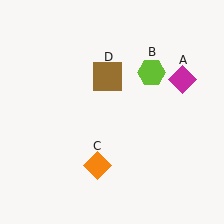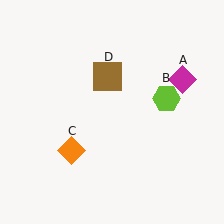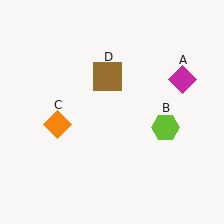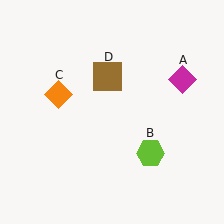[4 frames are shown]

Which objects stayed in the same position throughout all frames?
Magenta diamond (object A) and brown square (object D) remained stationary.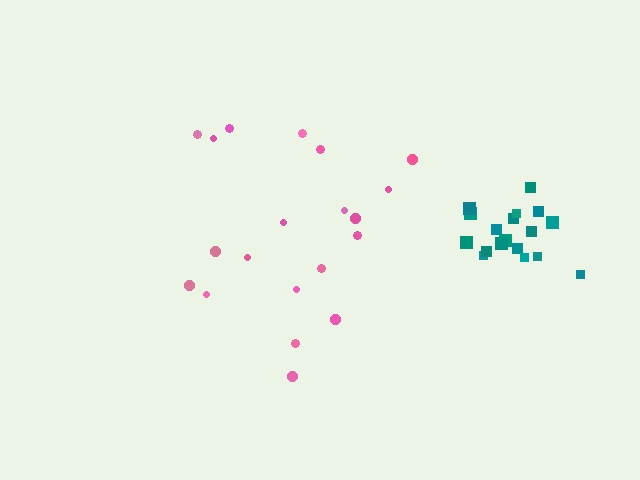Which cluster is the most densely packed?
Teal.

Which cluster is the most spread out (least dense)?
Pink.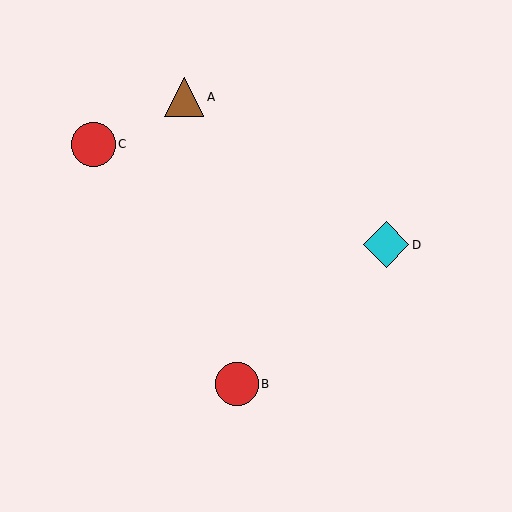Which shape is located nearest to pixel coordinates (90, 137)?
The red circle (labeled C) at (93, 144) is nearest to that location.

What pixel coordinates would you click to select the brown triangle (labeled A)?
Click at (184, 97) to select the brown triangle A.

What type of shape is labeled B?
Shape B is a red circle.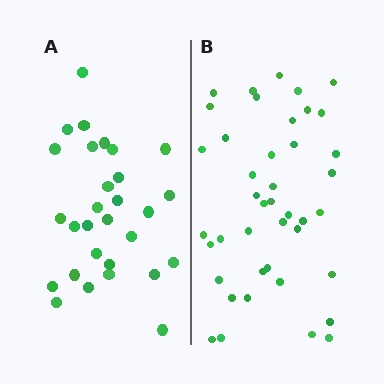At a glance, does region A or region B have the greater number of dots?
Region B (the right region) has more dots.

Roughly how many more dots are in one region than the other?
Region B has approximately 15 more dots than region A.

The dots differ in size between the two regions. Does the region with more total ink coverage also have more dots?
No. Region A has more total ink coverage because its dots are larger, but region B actually contains more individual dots. Total area can be misleading — the number of items is what matters here.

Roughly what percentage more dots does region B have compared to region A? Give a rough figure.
About 45% more.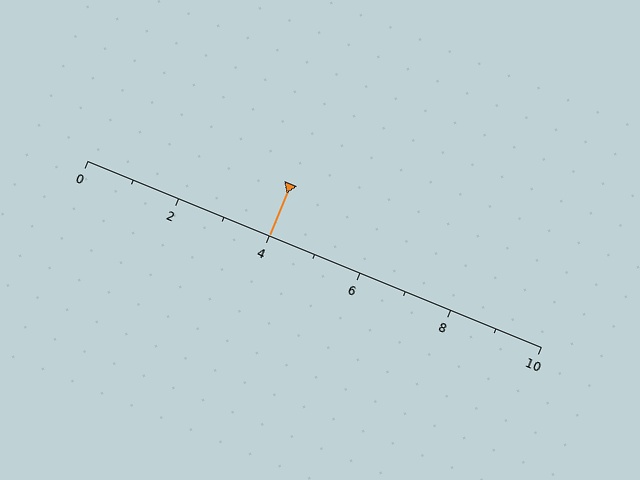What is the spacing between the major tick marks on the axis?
The major ticks are spaced 2 apart.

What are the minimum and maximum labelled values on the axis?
The axis runs from 0 to 10.